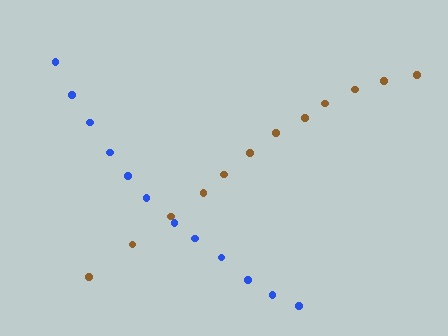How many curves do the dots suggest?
There are 2 distinct paths.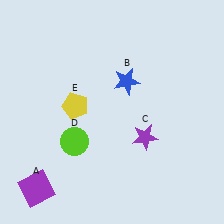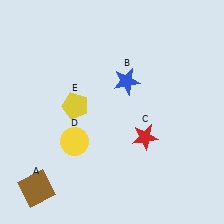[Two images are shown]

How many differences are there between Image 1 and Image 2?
There are 3 differences between the two images.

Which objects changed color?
A changed from purple to brown. C changed from purple to red. D changed from lime to yellow.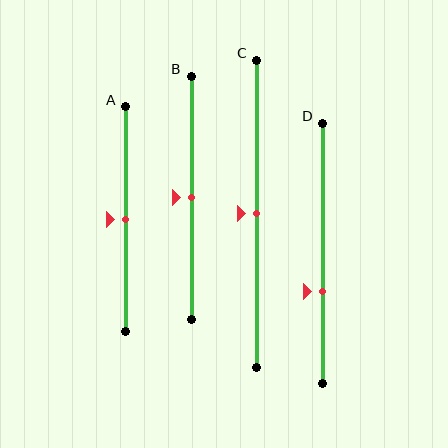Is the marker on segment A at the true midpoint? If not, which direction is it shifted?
Yes, the marker on segment A is at the true midpoint.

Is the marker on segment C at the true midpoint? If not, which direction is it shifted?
Yes, the marker on segment C is at the true midpoint.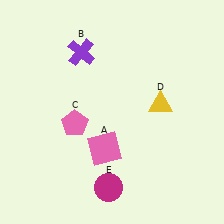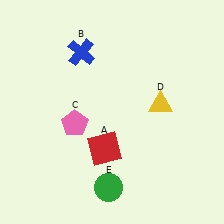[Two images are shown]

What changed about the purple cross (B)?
In Image 1, B is purple. In Image 2, it changed to blue.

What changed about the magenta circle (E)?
In Image 1, E is magenta. In Image 2, it changed to green.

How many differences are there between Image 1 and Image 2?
There are 3 differences between the two images.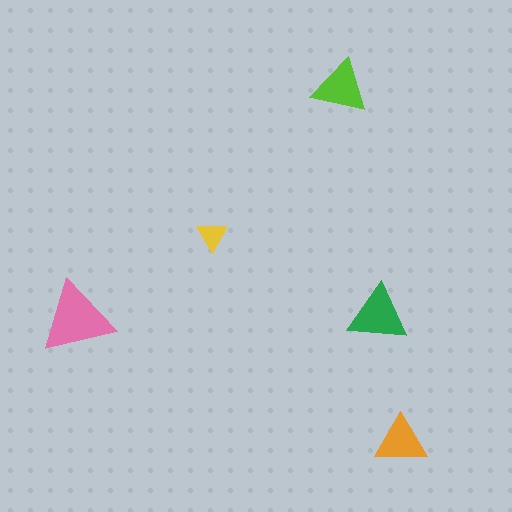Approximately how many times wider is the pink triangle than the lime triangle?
About 1.5 times wider.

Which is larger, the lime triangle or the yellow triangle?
The lime one.